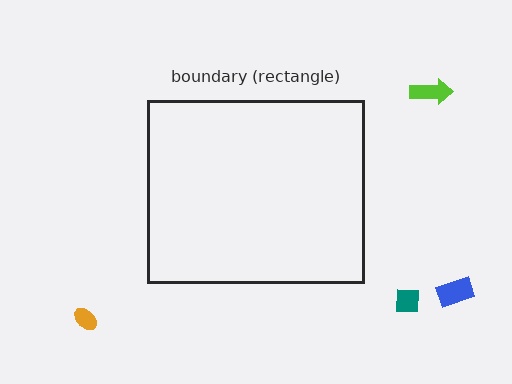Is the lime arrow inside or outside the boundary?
Outside.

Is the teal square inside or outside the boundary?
Outside.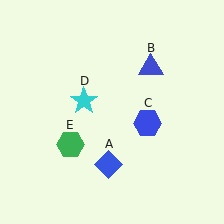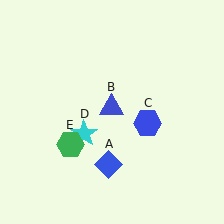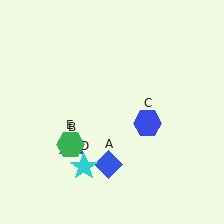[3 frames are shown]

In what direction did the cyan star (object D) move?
The cyan star (object D) moved down.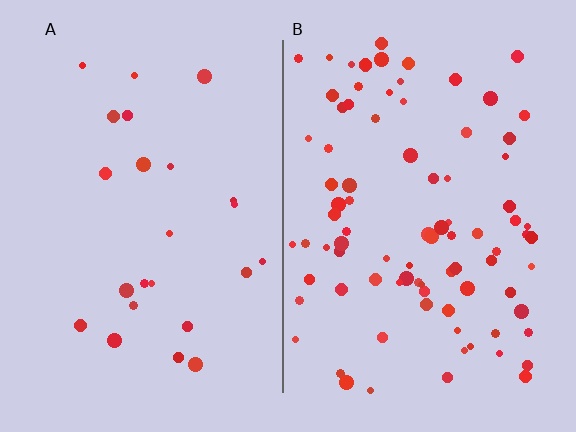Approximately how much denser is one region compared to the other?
Approximately 3.7× — region B over region A.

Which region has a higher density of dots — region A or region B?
B (the right).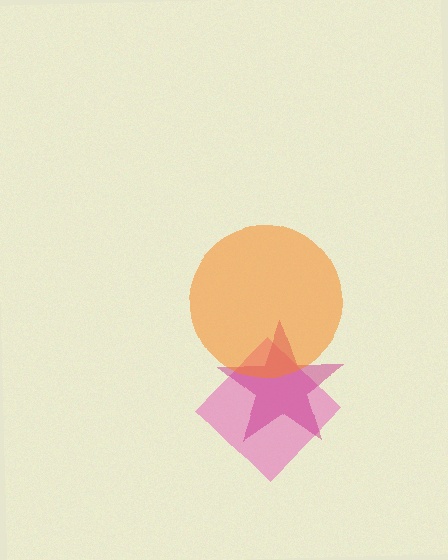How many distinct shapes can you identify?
There are 3 distinct shapes: a pink diamond, a magenta star, an orange circle.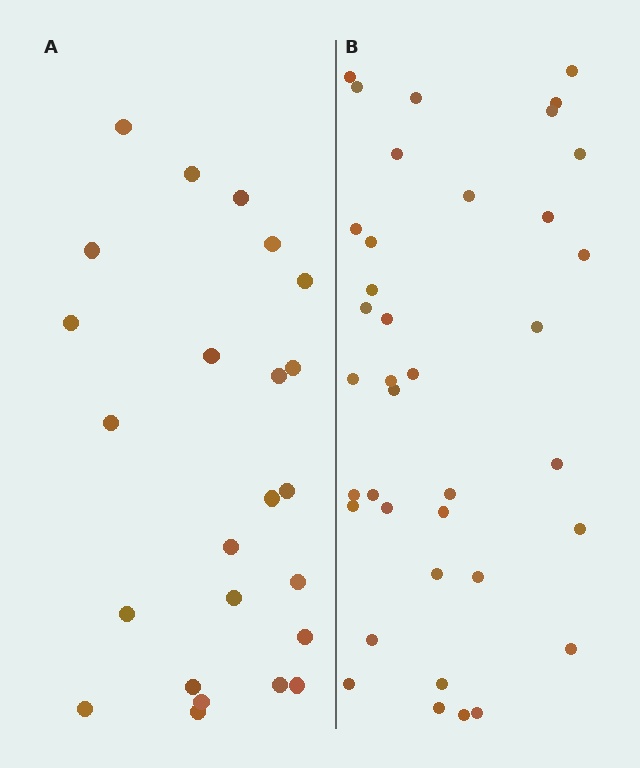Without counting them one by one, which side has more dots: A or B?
Region B (the right region) has more dots.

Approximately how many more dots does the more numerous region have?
Region B has approximately 15 more dots than region A.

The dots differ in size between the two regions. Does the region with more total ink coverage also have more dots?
No. Region A has more total ink coverage because its dots are larger, but region B actually contains more individual dots. Total area can be misleading — the number of items is what matters here.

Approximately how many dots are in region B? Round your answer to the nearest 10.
About 40 dots. (The exact count is 38, which rounds to 40.)